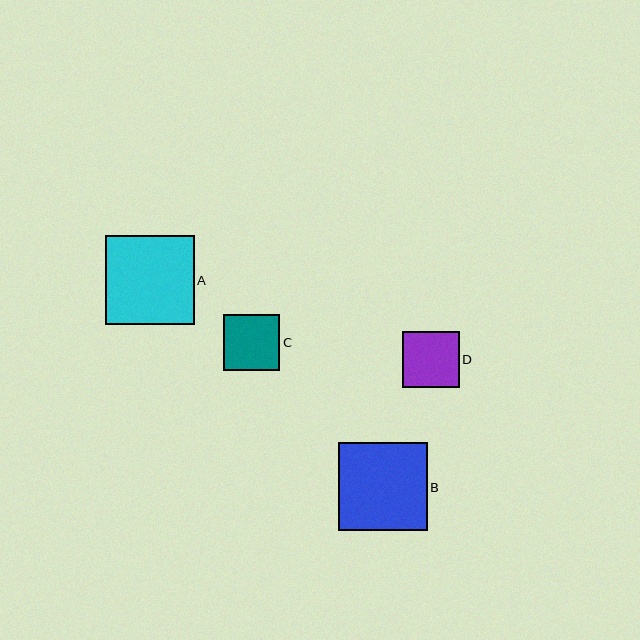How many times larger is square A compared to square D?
Square A is approximately 1.6 times the size of square D.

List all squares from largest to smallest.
From largest to smallest: B, A, D, C.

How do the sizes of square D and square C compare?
Square D and square C are approximately the same size.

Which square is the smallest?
Square C is the smallest with a size of approximately 56 pixels.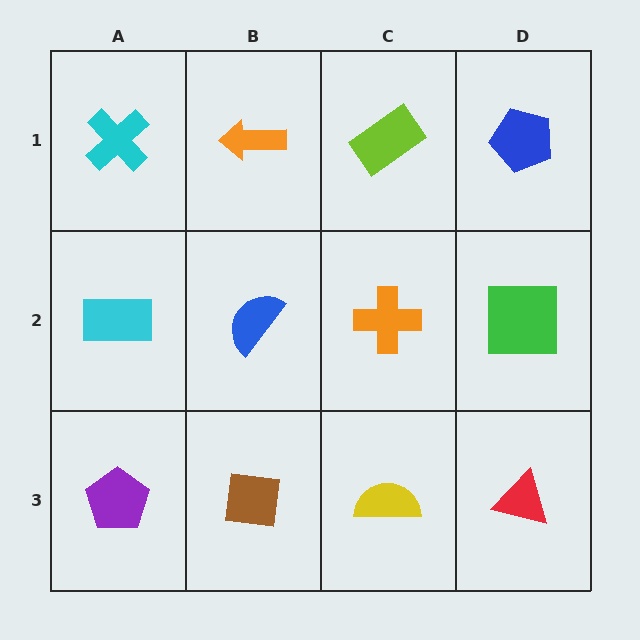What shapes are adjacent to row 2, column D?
A blue pentagon (row 1, column D), a red triangle (row 3, column D), an orange cross (row 2, column C).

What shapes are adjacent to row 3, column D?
A green square (row 2, column D), a yellow semicircle (row 3, column C).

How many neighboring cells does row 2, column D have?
3.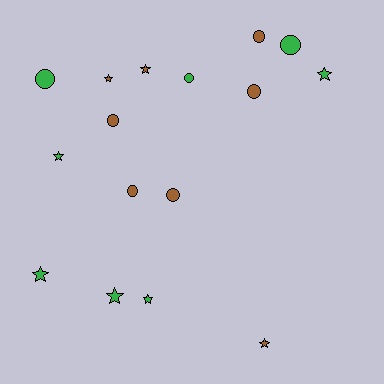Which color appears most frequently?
Brown, with 8 objects.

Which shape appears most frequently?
Star, with 8 objects.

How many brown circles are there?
There are 5 brown circles.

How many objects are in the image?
There are 16 objects.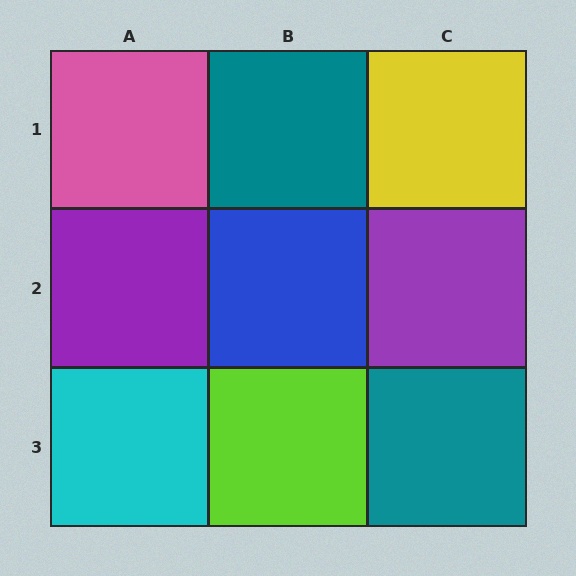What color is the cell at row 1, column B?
Teal.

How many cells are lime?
1 cell is lime.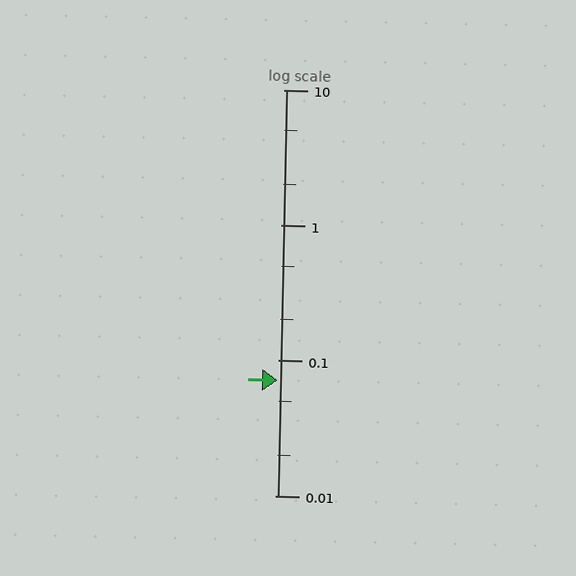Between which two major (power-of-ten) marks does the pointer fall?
The pointer is between 0.01 and 0.1.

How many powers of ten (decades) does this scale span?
The scale spans 3 decades, from 0.01 to 10.